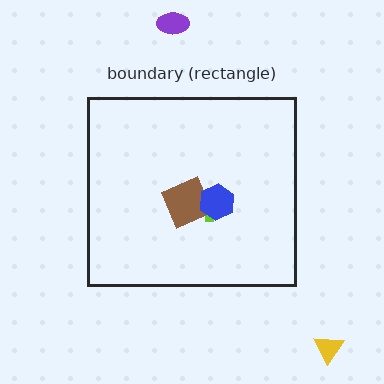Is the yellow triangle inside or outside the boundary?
Outside.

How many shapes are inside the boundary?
3 inside, 2 outside.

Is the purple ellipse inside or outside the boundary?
Outside.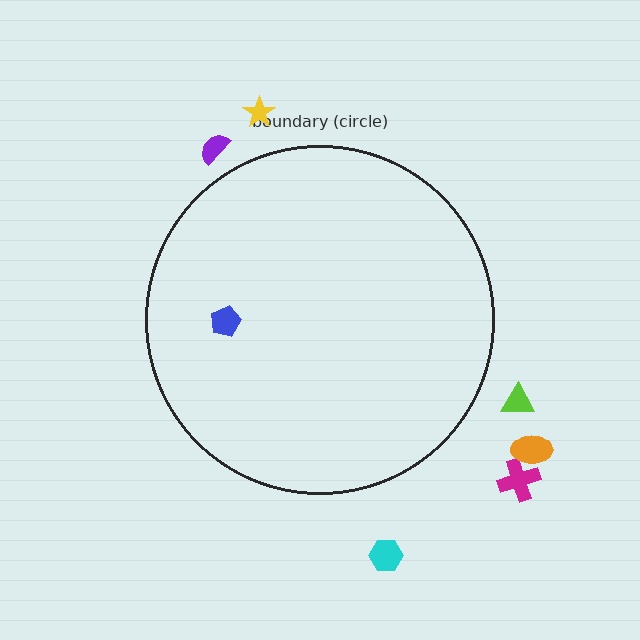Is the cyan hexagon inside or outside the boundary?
Outside.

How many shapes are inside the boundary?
1 inside, 6 outside.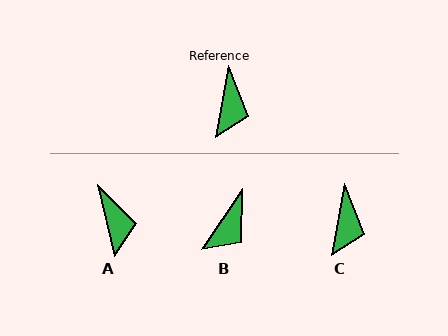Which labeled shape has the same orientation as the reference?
C.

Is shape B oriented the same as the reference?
No, it is off by about 23 degrees.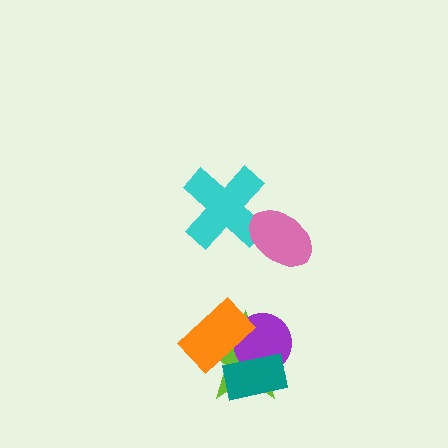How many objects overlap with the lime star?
3 objects overlap with the lime star.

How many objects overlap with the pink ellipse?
1 object overlaps with the pink ellipse.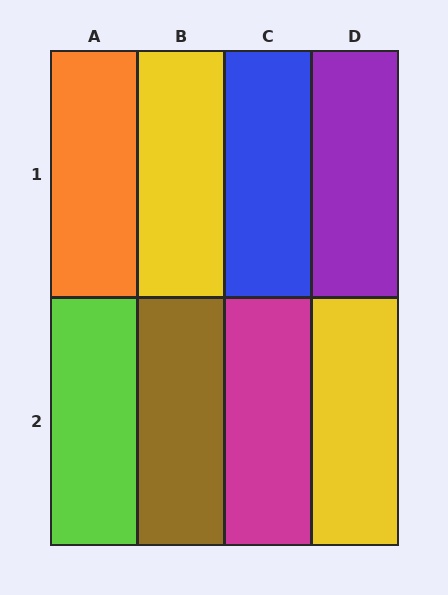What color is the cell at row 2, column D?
Yellow.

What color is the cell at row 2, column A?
Lime.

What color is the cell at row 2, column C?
Magenta.